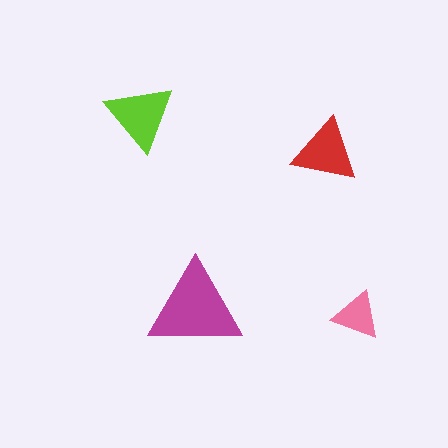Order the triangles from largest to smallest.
the magenta one, the lime one, the red one, the pink one.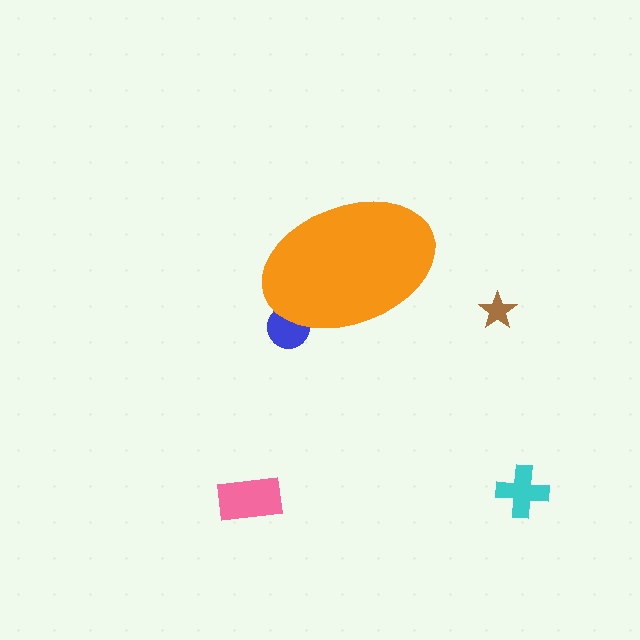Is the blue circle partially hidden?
Yes, the blue circle is partially hidden behind the orange ellipse.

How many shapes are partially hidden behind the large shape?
1 shape is partially hidden.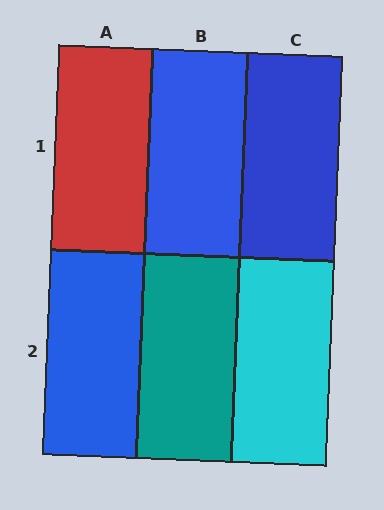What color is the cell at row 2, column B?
Teal.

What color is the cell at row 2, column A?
Blue.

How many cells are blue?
3 cells are blue.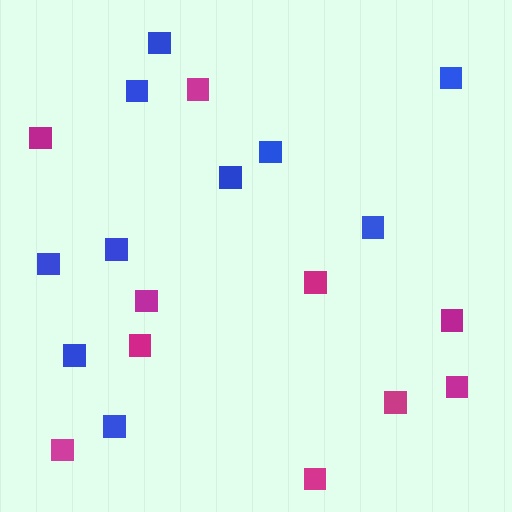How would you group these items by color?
There are 2 groups: one group of magenta squares (10) and one group of blue squares (10).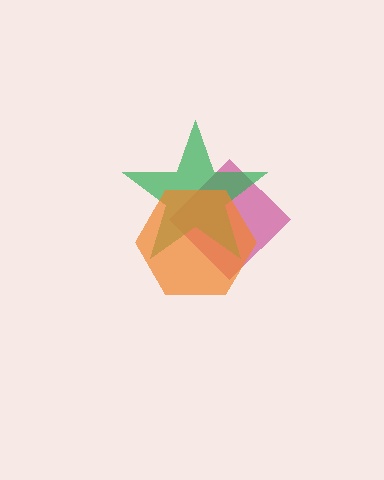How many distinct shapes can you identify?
There are 3 distinct shapes: a magenta diamond, a green star, an orange hexagon.